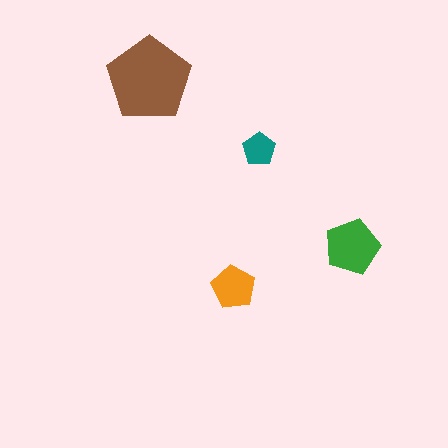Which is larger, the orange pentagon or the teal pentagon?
The orange one.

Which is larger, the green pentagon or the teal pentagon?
The green one.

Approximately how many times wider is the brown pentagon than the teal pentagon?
About 2.5 times wider.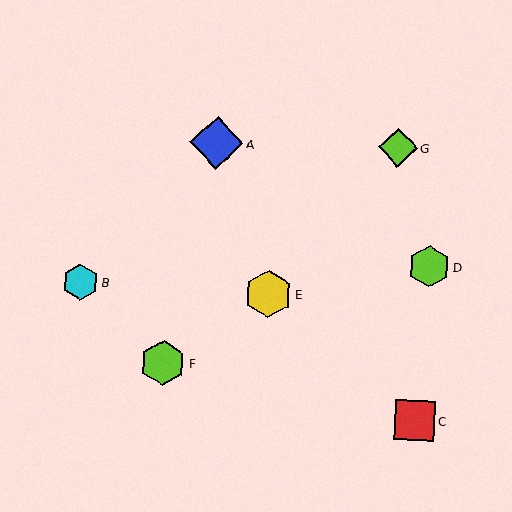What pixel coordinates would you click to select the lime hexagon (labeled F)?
Click at (163, 363) to select the lime hexagon F.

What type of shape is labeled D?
Shape D is a lime hexagon.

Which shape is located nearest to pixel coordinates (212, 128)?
The blue diamond (labeled A) at (217, 143) is nearest to that location.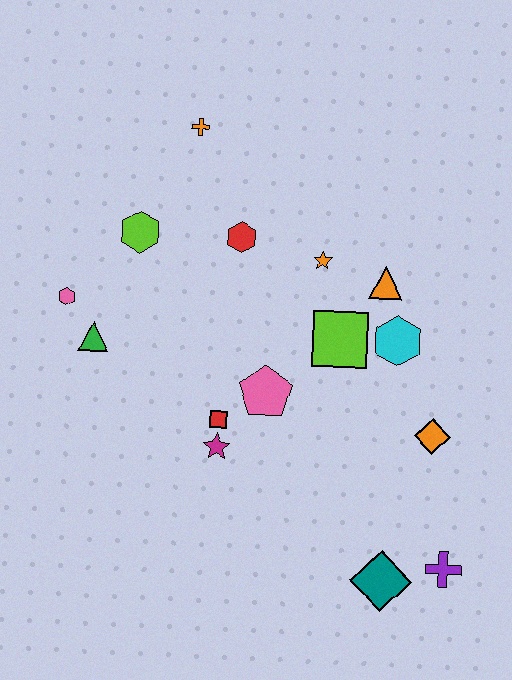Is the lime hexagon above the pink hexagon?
Yes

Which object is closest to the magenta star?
The red square is closest to the magenta star.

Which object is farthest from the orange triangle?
The pink hexagon is farthest from the orange triangle.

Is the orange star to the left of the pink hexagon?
No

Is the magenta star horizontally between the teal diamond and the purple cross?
No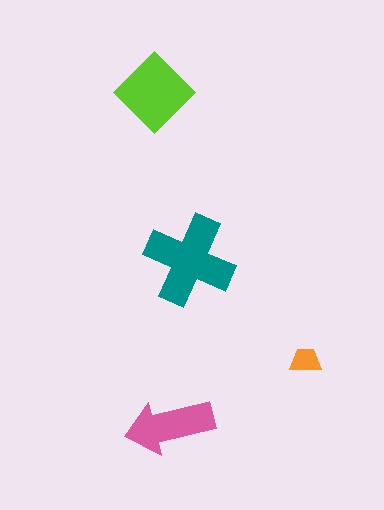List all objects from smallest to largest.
The orange trapezoid, the pink arrow, the lime diamond, the teal cross.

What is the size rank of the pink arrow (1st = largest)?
3rd.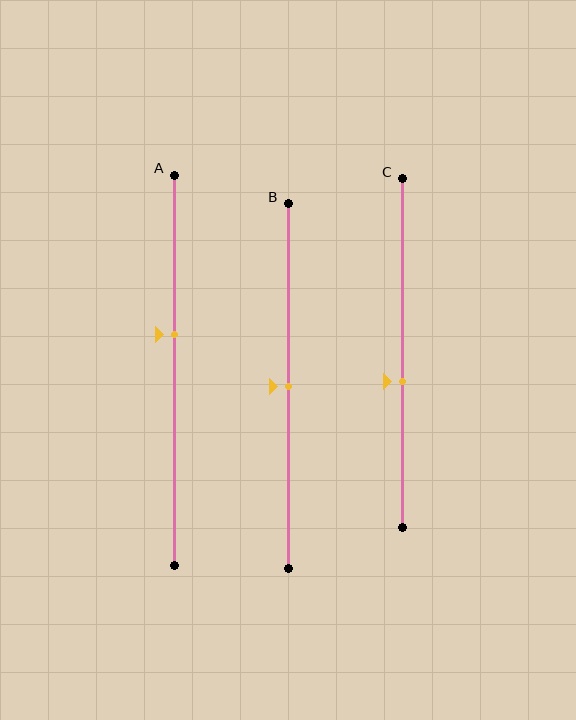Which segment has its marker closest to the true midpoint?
Segment B has its marker closest to the true midpoint.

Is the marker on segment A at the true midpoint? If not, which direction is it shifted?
No, the marker on segment A is shifted upward by about 9% of the segment length.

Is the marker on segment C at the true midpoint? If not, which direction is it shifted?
No, the marker on segment C is shifted downward by about 8% of the segment length.